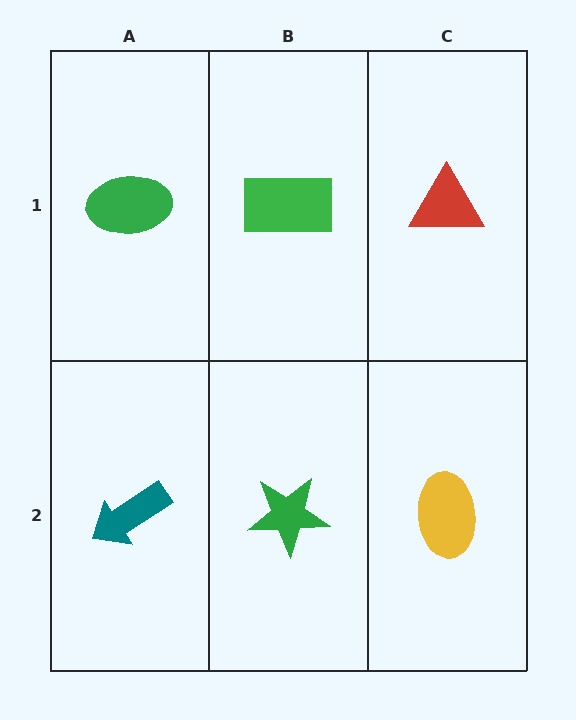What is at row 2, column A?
A teal arrow.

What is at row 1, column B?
A green rectangle.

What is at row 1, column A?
A green ellipse.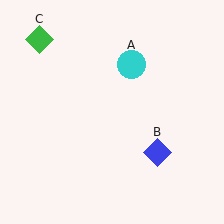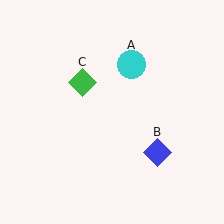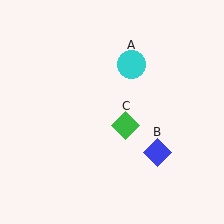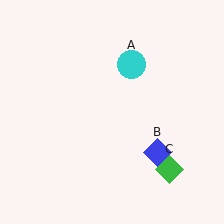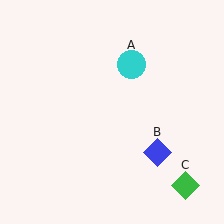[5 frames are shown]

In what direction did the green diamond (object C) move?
The green diamond (object C) moved down and to the right.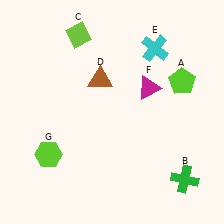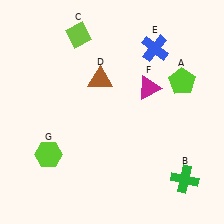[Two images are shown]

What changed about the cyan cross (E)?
In Image 1, E is cyan. In Image 2, it changed to blue.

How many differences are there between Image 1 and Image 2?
There is 1 difference between the two images.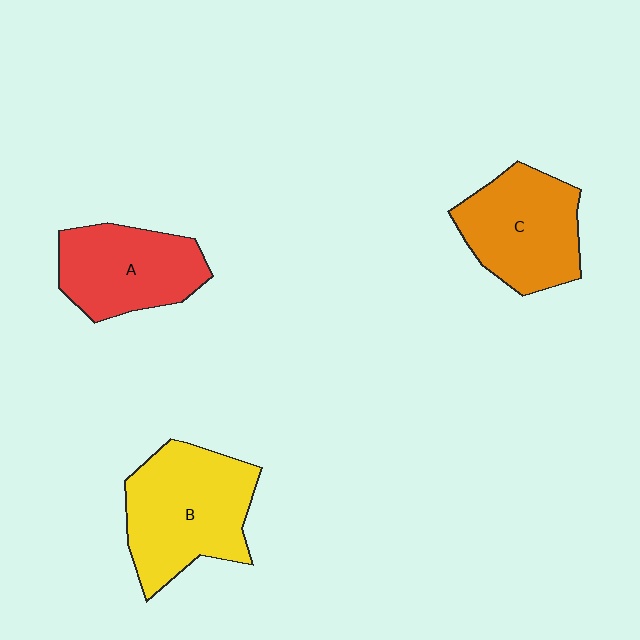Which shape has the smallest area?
Shape A (red).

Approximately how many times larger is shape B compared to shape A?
Approximately 1.3 times.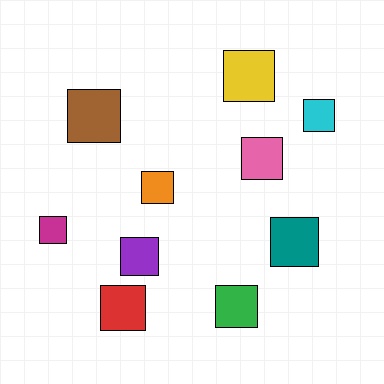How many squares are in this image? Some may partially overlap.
There are 10 squares.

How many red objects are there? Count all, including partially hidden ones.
There is 1 red object.